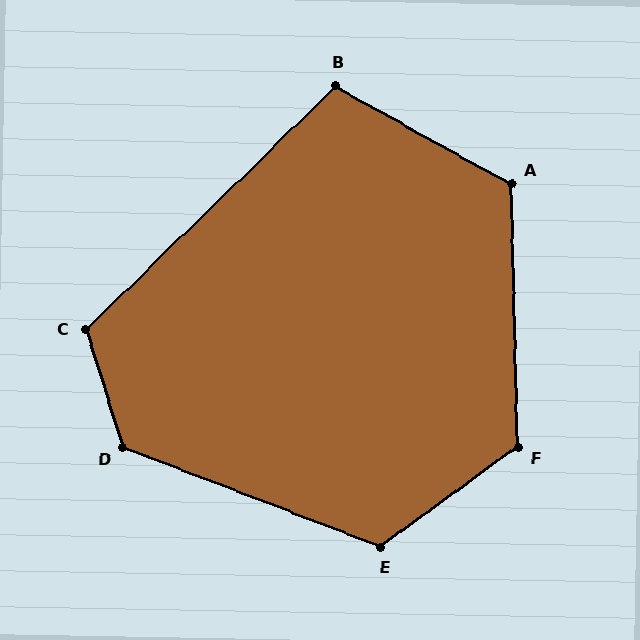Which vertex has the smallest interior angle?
B, at approximately 107 degrees.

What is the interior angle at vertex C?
Approximately 117 degrees (obtuse).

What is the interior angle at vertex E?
Approximately 123 degrees (obtuse).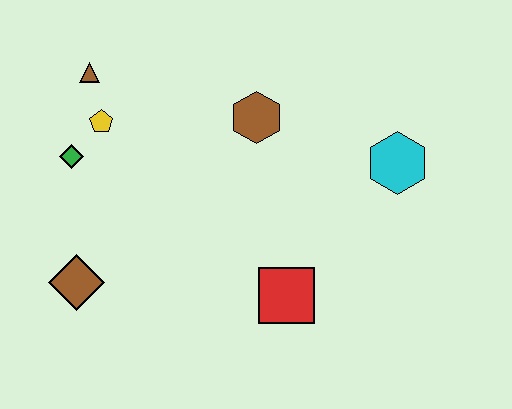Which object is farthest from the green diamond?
The cyan hexagon is farthest from the green diamond.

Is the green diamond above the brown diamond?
Yes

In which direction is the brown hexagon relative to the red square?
The brown hexagon is above the red square.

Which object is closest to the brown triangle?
The yellow pentagon is closest to the brown triangle.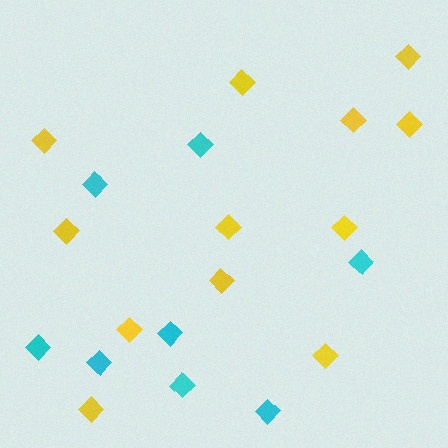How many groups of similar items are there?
There are 2 groups: one group of yellow diamonds (12) and one group of cyan diamonds (8).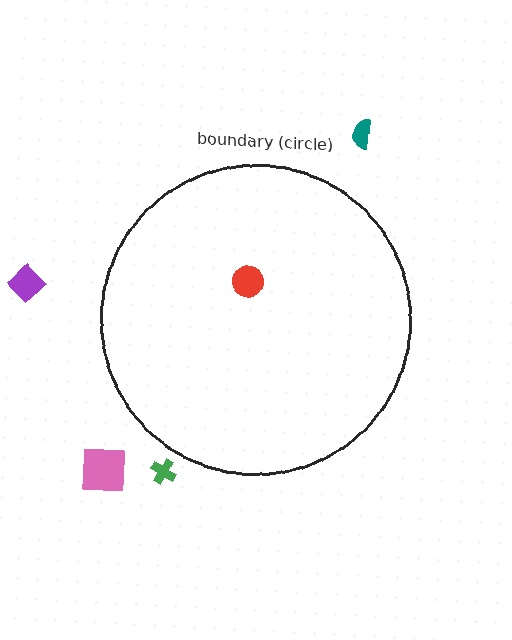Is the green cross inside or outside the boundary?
Outside.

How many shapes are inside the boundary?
1 inside, 4 outside.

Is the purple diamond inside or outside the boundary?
Outside.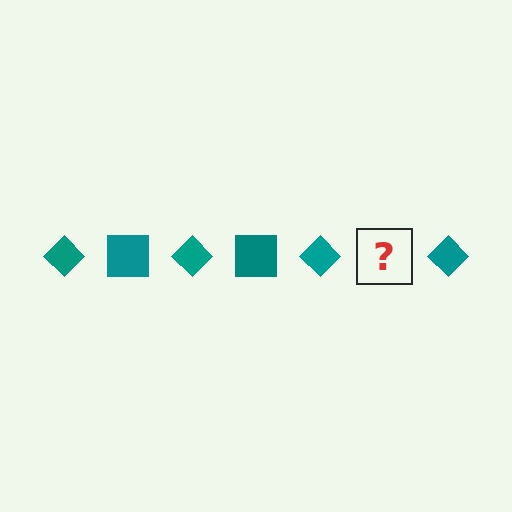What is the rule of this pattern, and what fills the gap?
The rule is that the pattern cycles through diamond, square shapes in teal. The gap should be filled with a teal square.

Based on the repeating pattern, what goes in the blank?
The blank should be a teal square.